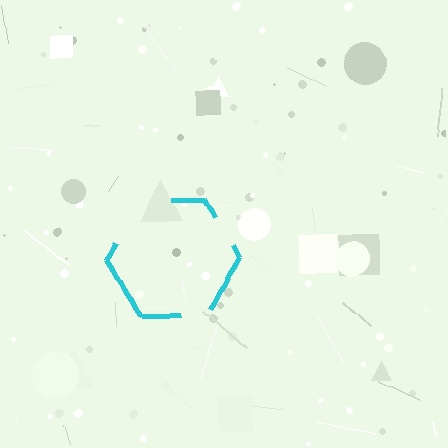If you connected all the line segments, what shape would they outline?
They would outline a hexagon.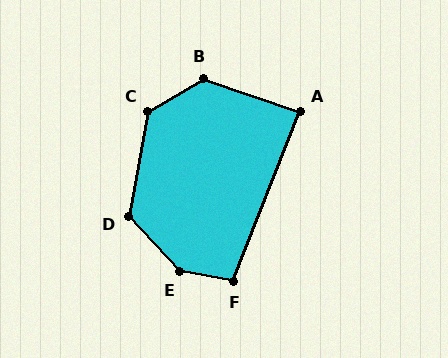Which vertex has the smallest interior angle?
A, at approximately 87 degrees.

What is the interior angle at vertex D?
Approximately 127 degrees (obtuse).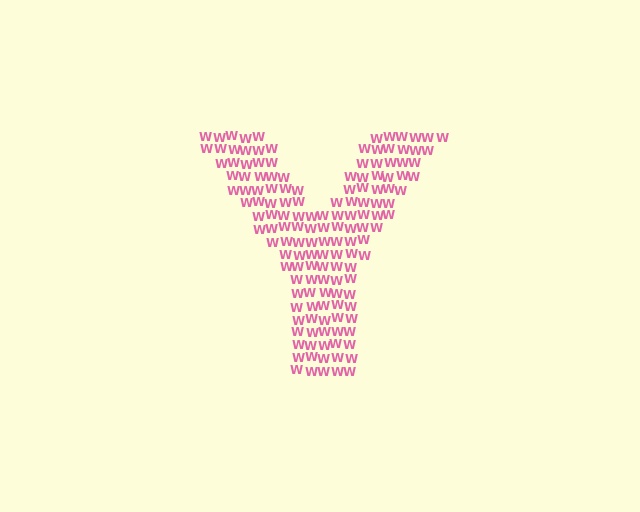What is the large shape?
The large shape is the letter Y.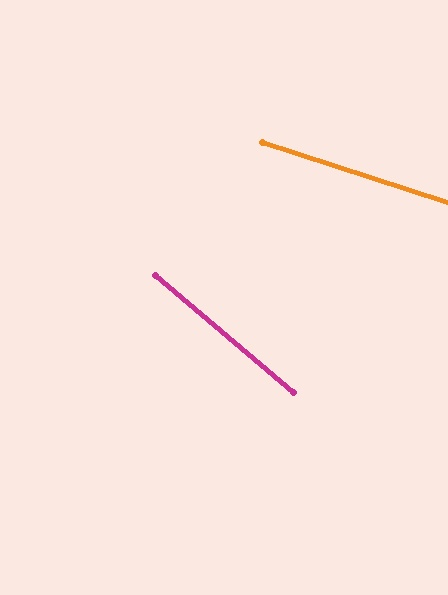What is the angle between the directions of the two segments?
Approximately 22 degrees.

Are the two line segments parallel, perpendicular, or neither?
Neither parallel nor perpendicular — they differ by about 22°.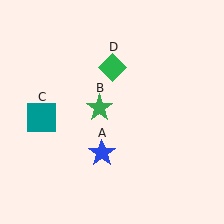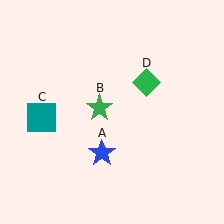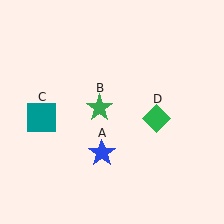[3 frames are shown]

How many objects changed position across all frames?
1 object changed position: green diamond (object D).